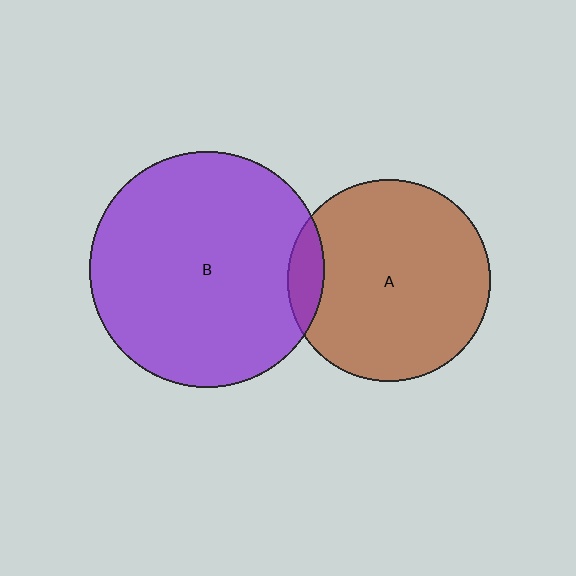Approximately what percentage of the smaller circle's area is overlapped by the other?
Approximately 10%.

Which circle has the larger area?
Circle B (purple).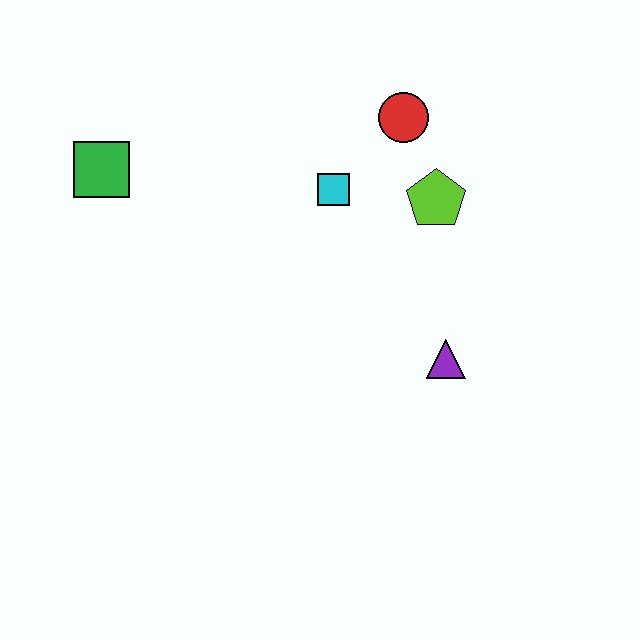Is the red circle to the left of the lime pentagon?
Yes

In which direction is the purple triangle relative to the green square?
The purple triangle is to the right of the green square.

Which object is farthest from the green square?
The purple triangle is farthest from the green square.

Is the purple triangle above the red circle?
No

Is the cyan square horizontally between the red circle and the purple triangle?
No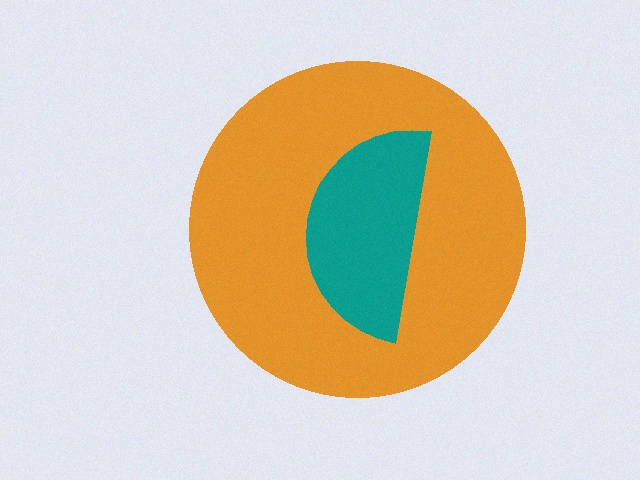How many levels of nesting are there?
2.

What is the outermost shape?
The orange circle.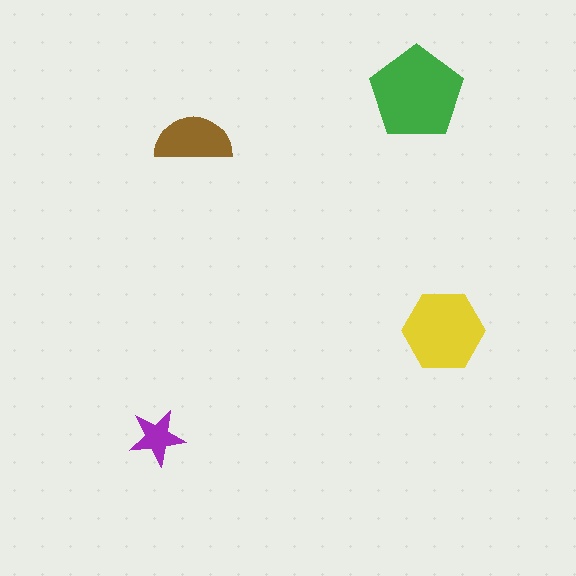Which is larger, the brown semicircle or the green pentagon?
The green pentagon.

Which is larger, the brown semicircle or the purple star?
The brown semicircle.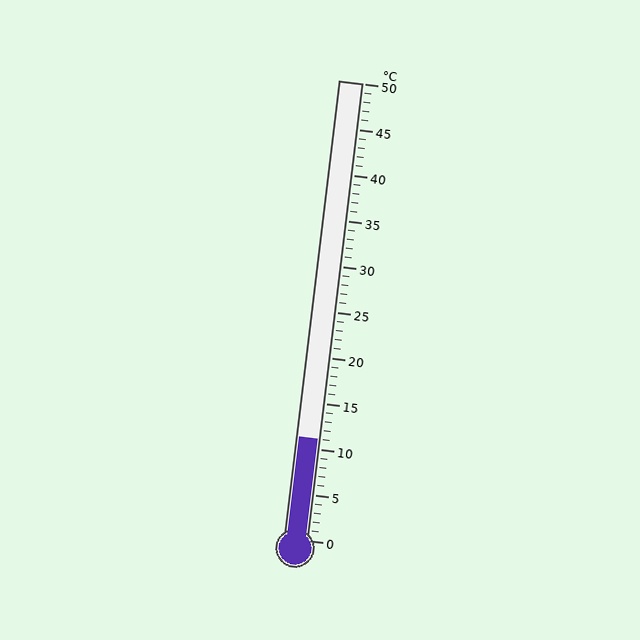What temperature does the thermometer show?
The thermometer shows approximately 11°C.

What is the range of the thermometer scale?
The thermometer scale ranges from 0°C to 50°C.